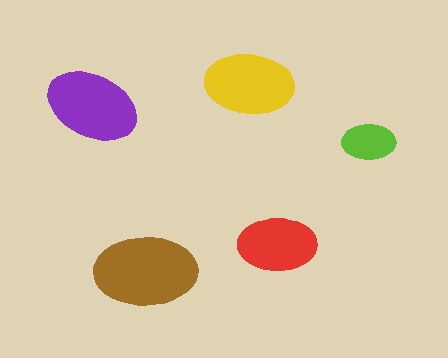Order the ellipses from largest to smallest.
the brown one, the purple one, the yellow one, the red one, the lime one.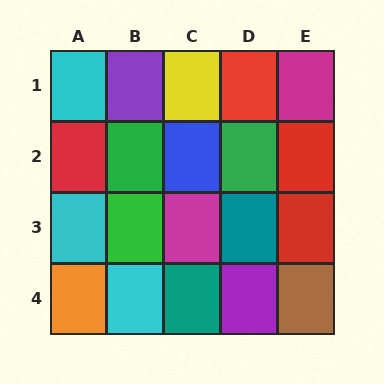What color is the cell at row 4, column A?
Orange.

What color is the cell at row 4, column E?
Brown.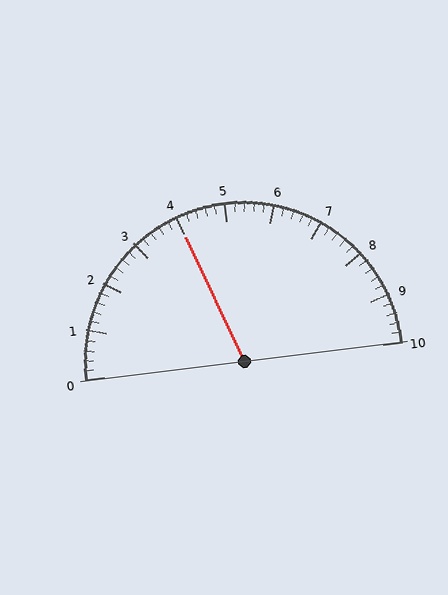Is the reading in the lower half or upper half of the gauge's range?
The reading is in the lower half of the range (0 to 10).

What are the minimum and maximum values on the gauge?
The gauge ranges from 0 to 10.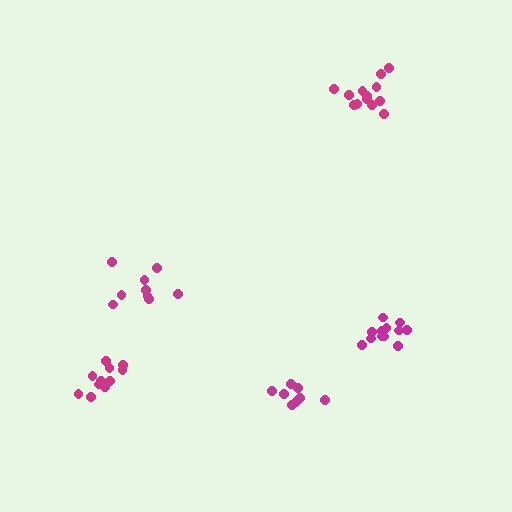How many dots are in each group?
Group 1: 13 dots, Group 2: 9 dots, Group 3: 12 dots, Group 4: 8 dots, Group 5: 11 dots (53 total).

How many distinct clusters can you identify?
There are 5 distinct clusters.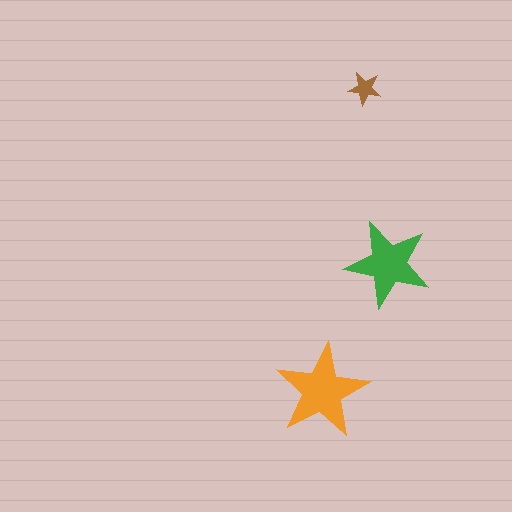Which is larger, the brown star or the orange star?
The orange one.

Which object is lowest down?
The orange star is bottommost.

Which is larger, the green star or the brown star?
The green one.